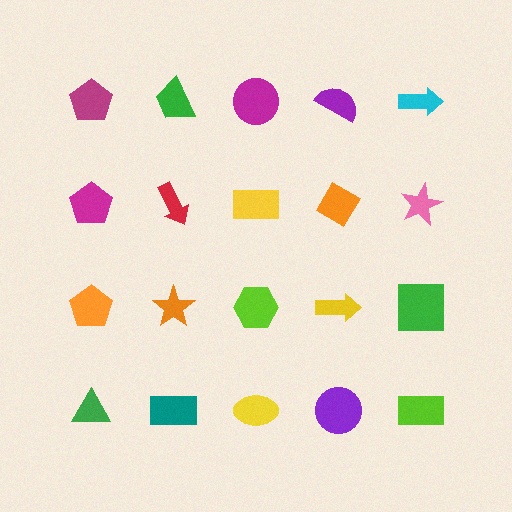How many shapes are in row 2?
5 shapes.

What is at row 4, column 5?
A lime rectangle.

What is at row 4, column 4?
A purple circle.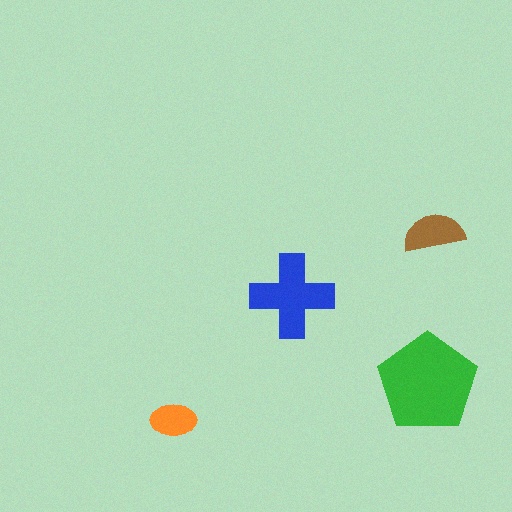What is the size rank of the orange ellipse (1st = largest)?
4th.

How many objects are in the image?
There are 4 objects in the image.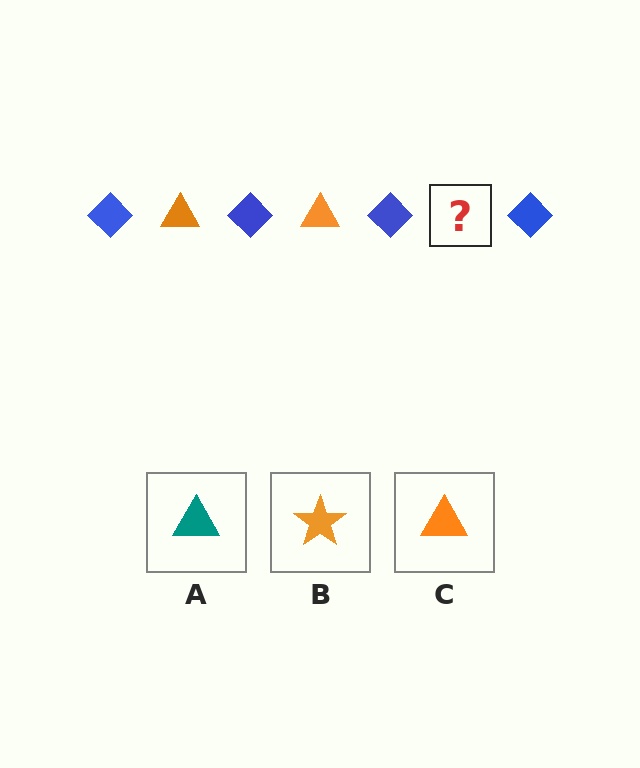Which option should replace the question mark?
Option C.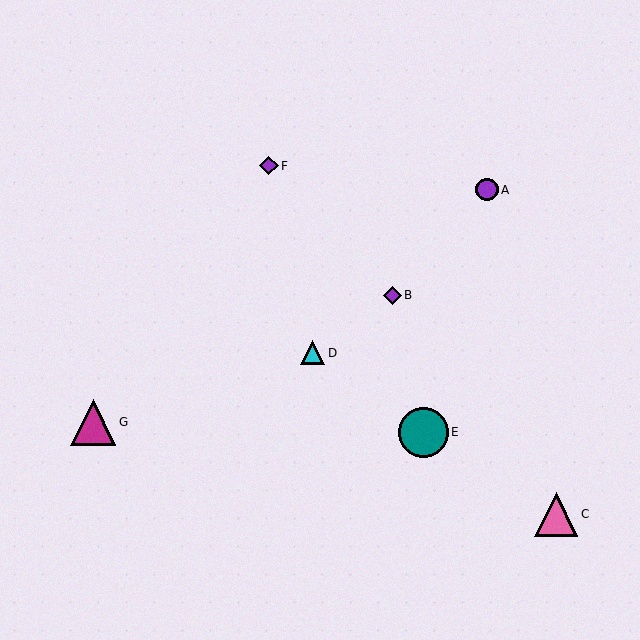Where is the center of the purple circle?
The center of the purple circle is at (487, 190).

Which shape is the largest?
The teal circle (labeled E) is the largest.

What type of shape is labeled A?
Shape A is a purple circle.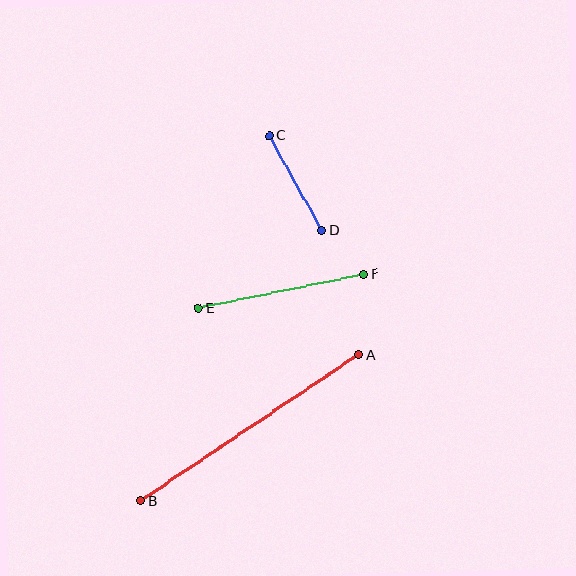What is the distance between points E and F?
The distance is approximately 169 pixels.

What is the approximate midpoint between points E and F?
The midpoint is at approximately (281, 291) pixels.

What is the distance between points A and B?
The distance is approximately 263 pixels.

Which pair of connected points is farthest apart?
Points A and B are farthest apart.